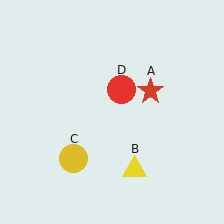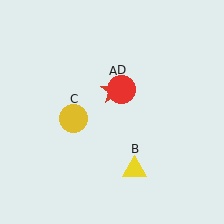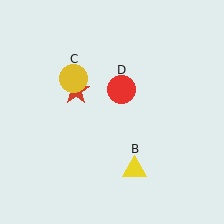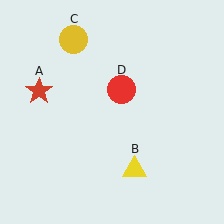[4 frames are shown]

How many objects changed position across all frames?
2 objects changed position: red star (object A), yellow circle (object C).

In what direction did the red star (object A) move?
The red star (object A) moved left.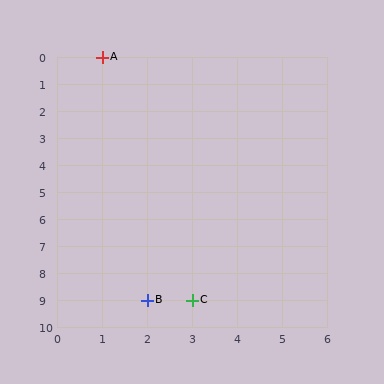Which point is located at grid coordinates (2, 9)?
Point B is at (2, 9).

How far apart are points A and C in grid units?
Points A and C are 2 columns and 9 rows apart (about 9.2 grid units diagonally).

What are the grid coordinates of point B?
Point B is at grid coordinates (2, 9).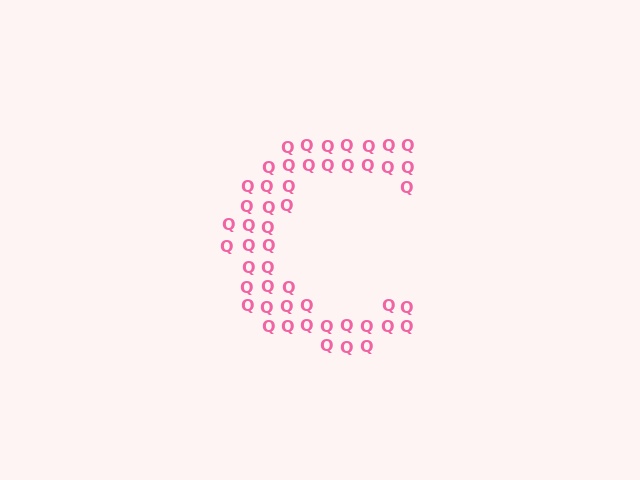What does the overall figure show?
The overall figure shows the letter C.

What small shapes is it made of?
It is made of small letter Q's.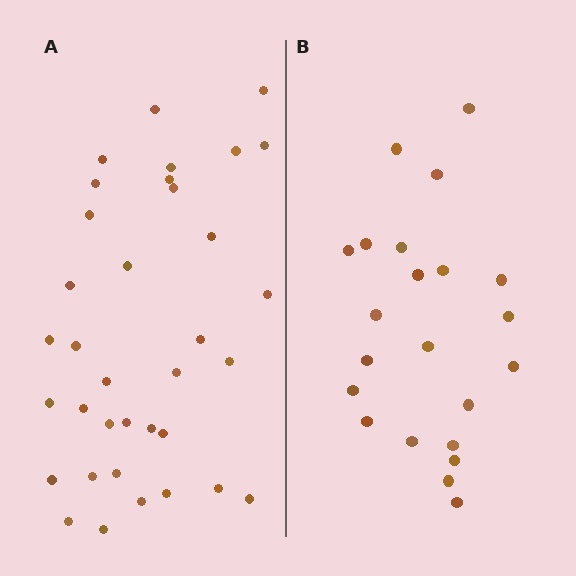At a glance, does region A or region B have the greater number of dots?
Region A (the left region) has more dots.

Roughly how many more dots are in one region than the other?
Region A has approximately 15 more dots than region B.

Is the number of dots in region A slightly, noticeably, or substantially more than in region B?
Region A has substantially more. The ratio is roughly 1.6 to 1.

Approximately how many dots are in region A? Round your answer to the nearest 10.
About 40 dots. (The exact count is 35, which rounds to 40.)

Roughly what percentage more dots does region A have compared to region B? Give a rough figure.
About 60% more.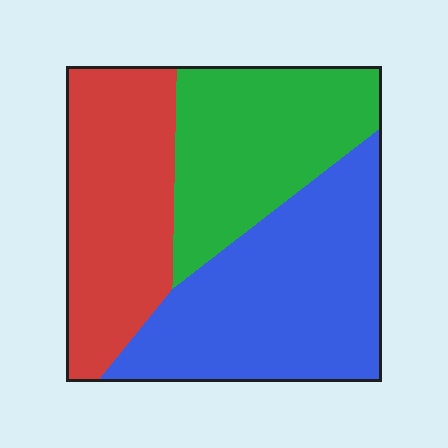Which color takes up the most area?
Blue, at roughly 40%.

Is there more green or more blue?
Blue.